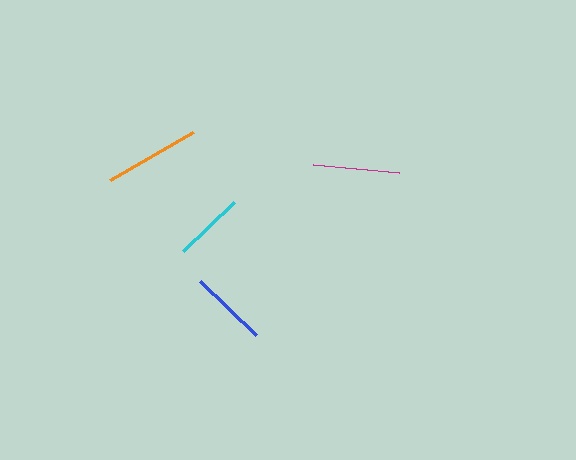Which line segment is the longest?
The orange line is the longest at approximately 96 pixels.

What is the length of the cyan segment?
The cyan segment is approximately 71 pixels long.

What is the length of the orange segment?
The orange segment is approximately 96 pixels long.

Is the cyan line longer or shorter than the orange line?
The orange line is longer than the cyan line.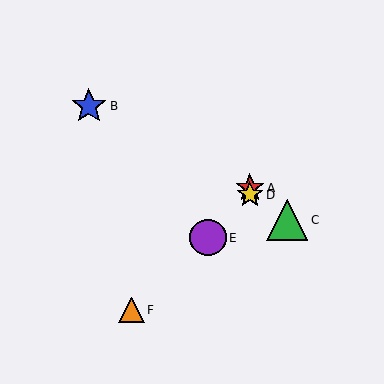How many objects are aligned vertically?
2 objects (A, D) are aligned vertically.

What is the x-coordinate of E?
Object E is at x≈208.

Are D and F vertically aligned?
No, D is at x≈250 and F is at x≈132.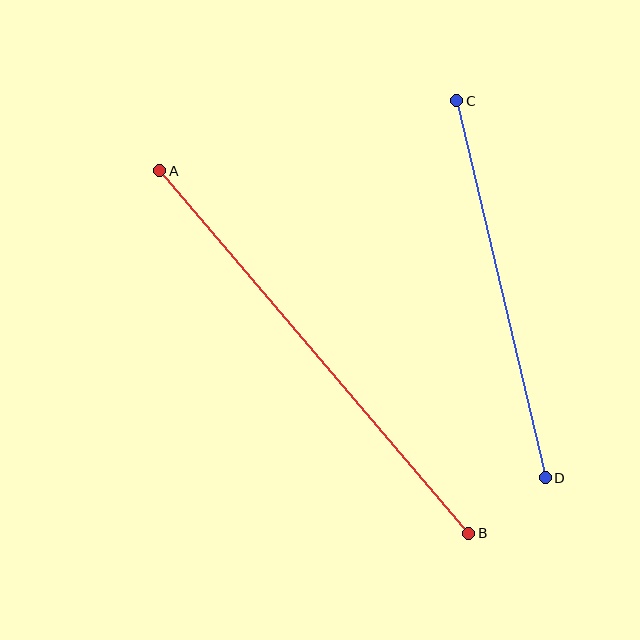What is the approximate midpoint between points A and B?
The midpoint is at approximately (314, 352) pixels.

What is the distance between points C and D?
The distance is approximately 387 pixels.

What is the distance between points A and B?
The distance is approximately 476 pixels.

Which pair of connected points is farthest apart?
Points A and B are farthest apart.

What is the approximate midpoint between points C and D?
The midpoint is at approximately (501, 289) pixels.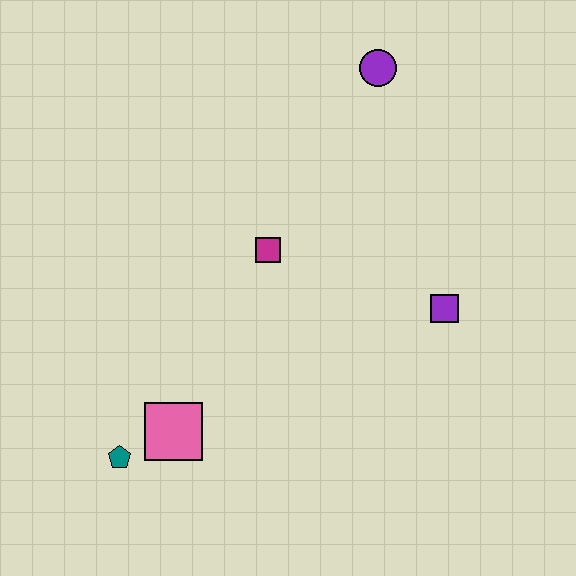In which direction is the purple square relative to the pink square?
The purple square is to the right of the pink square.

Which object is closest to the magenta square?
The purple square is closest to the magenta square.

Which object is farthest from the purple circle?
The teal pentagon is farthest from the purple circle.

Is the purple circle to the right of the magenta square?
Yes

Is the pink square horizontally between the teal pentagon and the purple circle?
Yes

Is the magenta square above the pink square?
Yes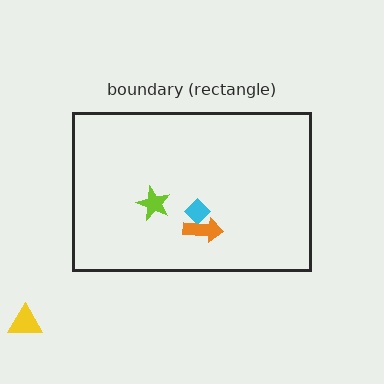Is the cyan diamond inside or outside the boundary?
Inside.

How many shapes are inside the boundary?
3 inside, 1 outside.